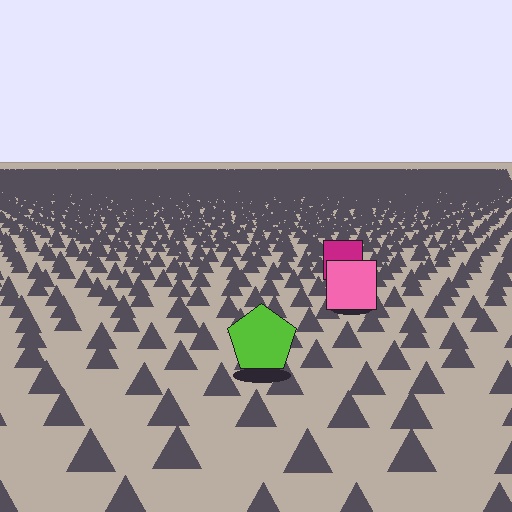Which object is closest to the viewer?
The lime pentagon is closest. The texture marks near it are larger and more spread out.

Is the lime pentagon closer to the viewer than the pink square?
Yes. The lime pentagon is closer — you can tell from the texture gradient: the ground texture is coarser near it.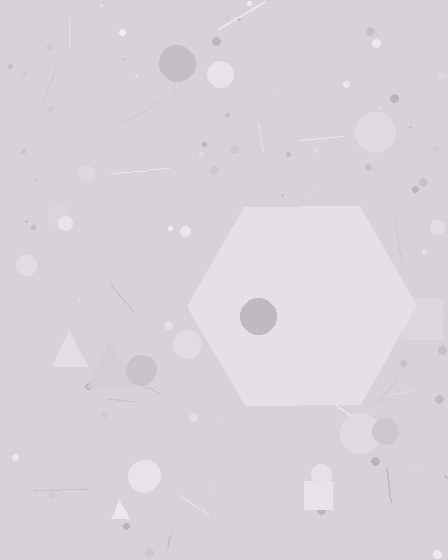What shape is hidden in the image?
A hexagon is hidden in the image.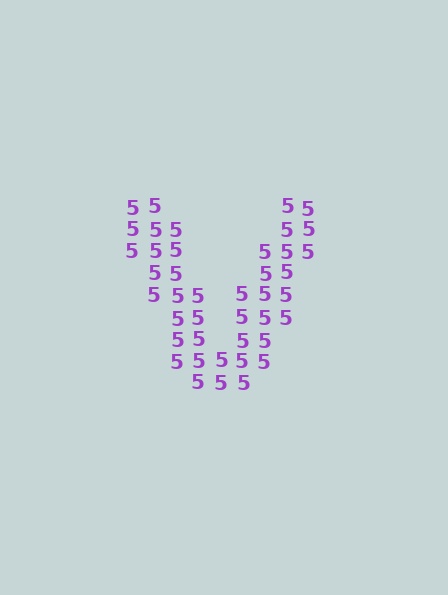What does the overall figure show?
The overall figure shows the letter V.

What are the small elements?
The small elements are digit 5's.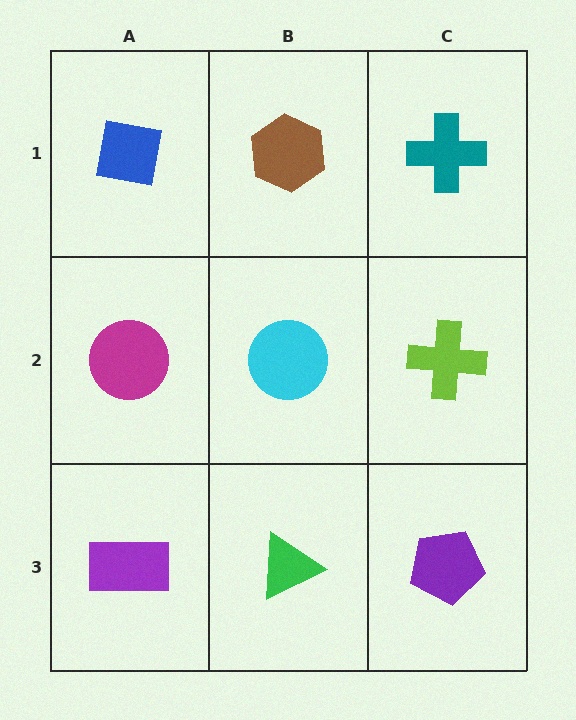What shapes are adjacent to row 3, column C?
A lime cross (row 2, column C), a green triangle (row 3, column B).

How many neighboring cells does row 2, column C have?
3.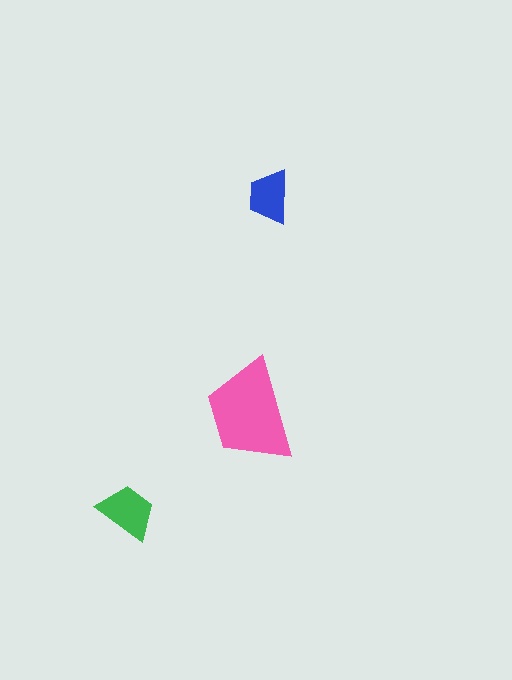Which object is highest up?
The blue trapezoid is topmost.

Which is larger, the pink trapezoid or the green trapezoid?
The pink one.